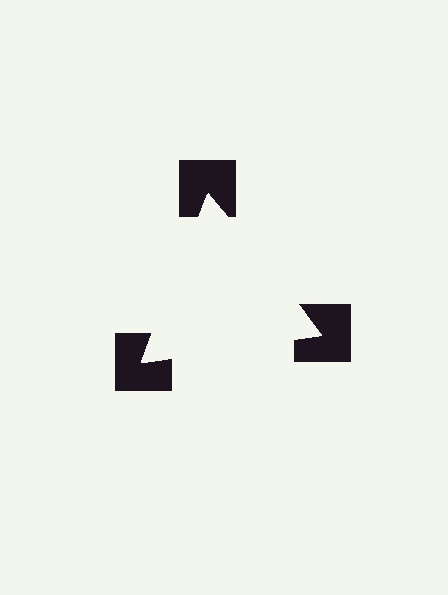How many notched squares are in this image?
There are 3 — one at each vertex of the illusory triangle.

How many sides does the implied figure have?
3 sides.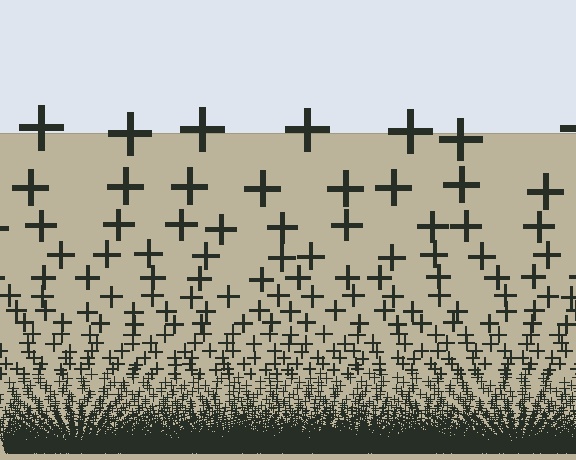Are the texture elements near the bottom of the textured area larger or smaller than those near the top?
Smaller. The gradient is inverted — elements near the bottom are smaller and denser.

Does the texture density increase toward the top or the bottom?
Density increases toward the bottom.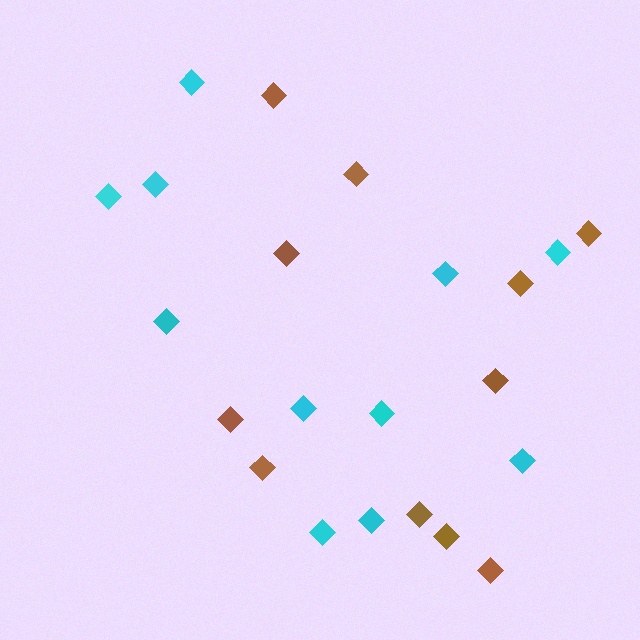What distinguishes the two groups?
There are 2 groups: one group of cyan diamonds (11) and one group of brown diamonds (11).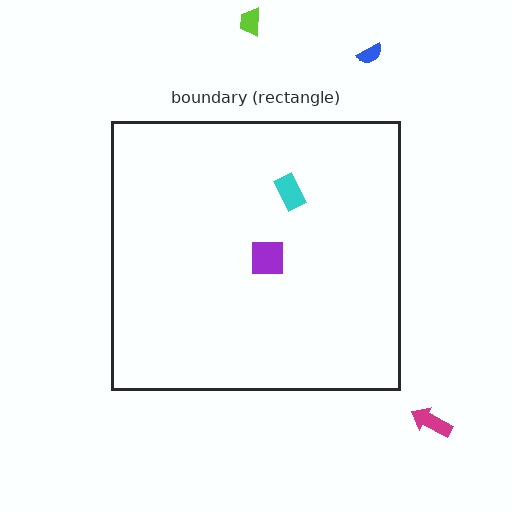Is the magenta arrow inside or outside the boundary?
Outside.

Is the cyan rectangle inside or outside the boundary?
Inside.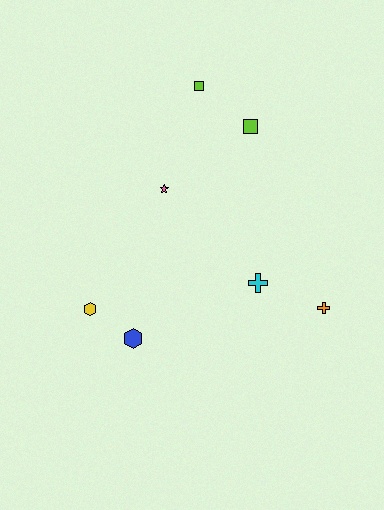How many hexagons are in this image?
There are 2 hexagons.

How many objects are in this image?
There are 7 objects.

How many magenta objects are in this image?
There are no magenta objects.